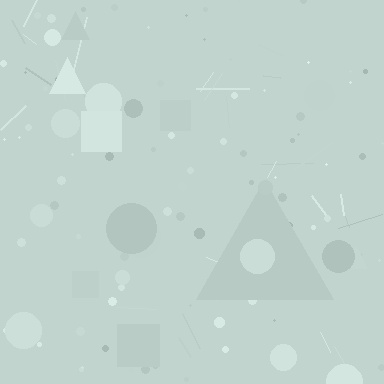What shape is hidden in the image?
A triangle is hidden in the image.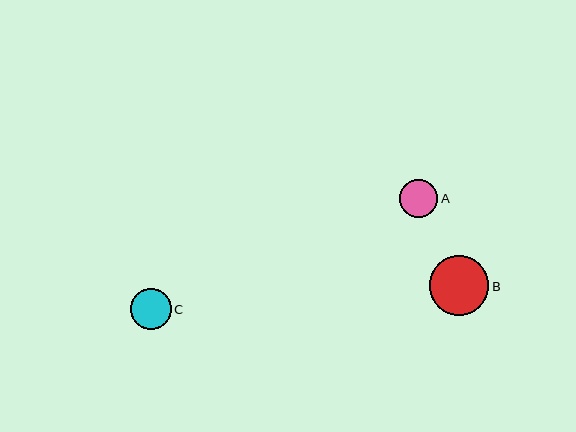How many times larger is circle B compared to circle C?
Circle B is approximately 1.5 times the size of circle C.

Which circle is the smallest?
Circle A is the smallest with a size of approximately 38 pixels.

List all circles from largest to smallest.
From largest to smallest: B, C, A.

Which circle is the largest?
Circle B is the largest with a size of approximately 60 pixels.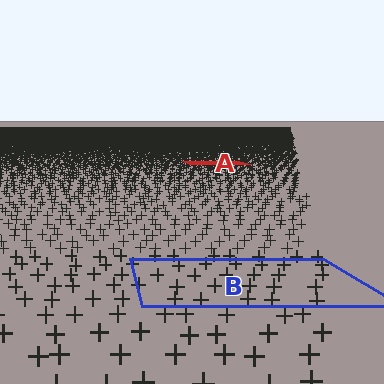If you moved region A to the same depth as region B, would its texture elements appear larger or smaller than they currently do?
They would appear larger. At a closer depth, the same texture elements are projected at a bigger on-screen size.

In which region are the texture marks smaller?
The texture marks are smaller in region A, because it is farther away.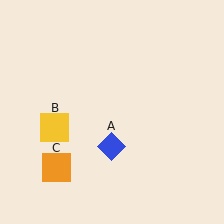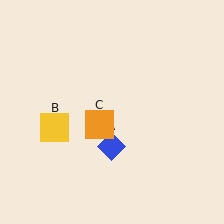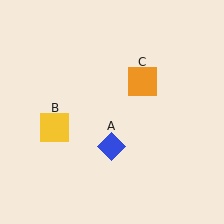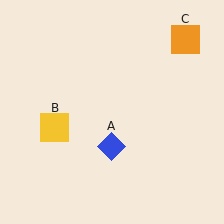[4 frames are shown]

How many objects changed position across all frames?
1 object changed position: orange square (object C).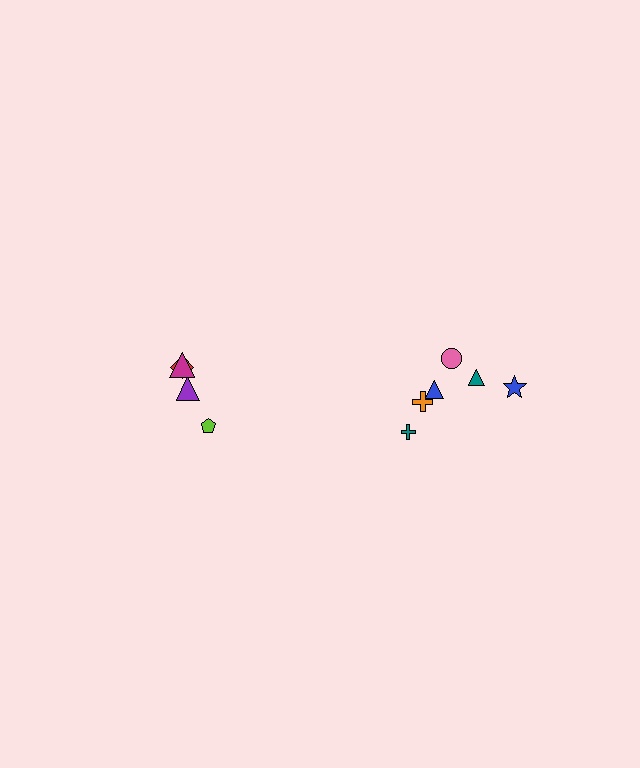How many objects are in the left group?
There are 4 objects.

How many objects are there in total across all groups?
There are 10 objects.